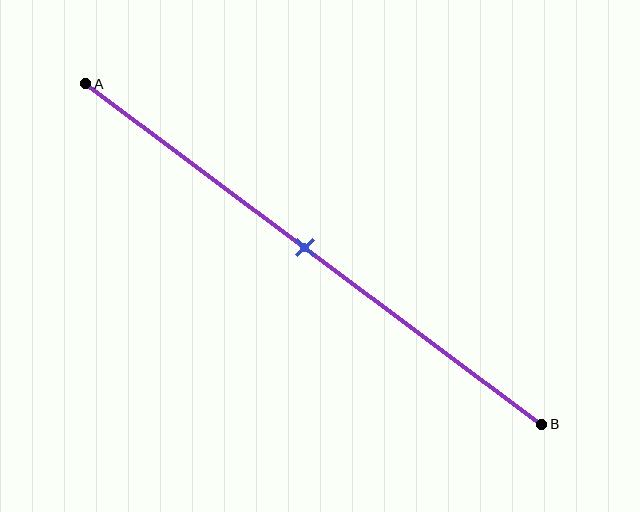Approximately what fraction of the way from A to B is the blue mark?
The blue mark is approximately 50% of the way from A to B.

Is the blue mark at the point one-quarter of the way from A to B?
No, the mark is at about 50% from A, not at the 25% one-quarter point.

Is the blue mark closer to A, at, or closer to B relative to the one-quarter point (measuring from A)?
The blue mark is closer to point B than the one-quarter point of segment AB.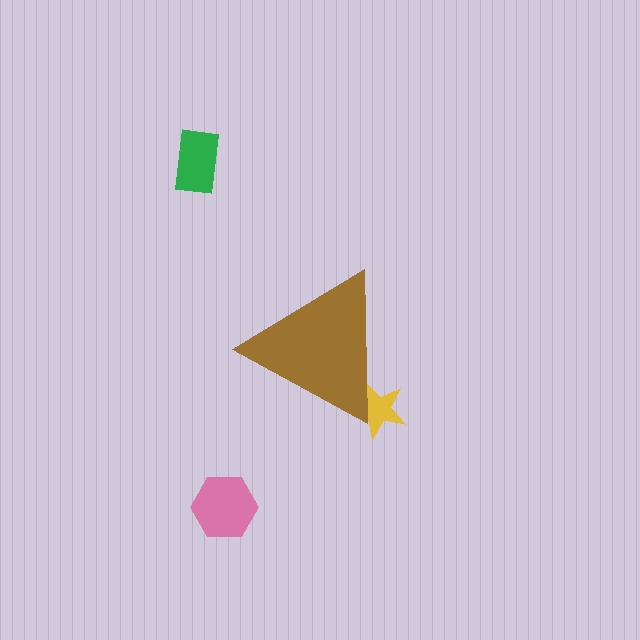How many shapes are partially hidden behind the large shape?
1 shape is partially hidden.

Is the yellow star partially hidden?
Yes, the yellow star is partially hidden behind the brown triangle.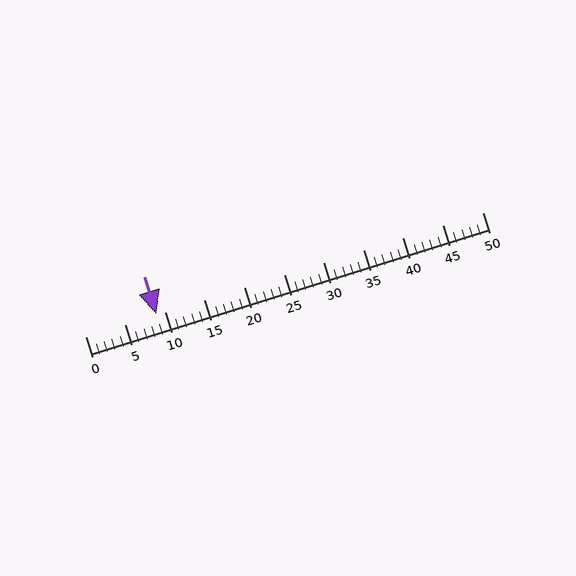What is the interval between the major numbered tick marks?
The major tick marks are spaced 5 units apart.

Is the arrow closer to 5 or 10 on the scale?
The arrow is closer to 10.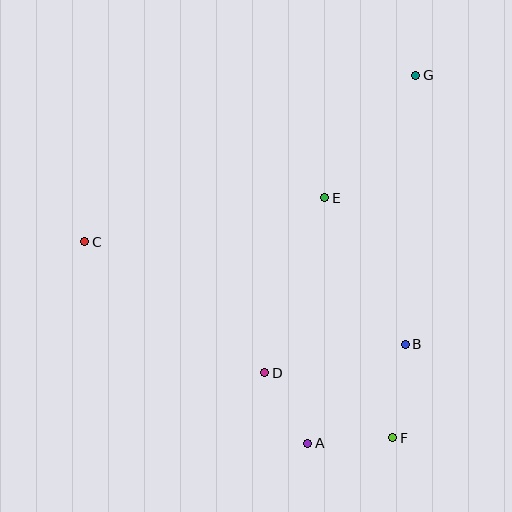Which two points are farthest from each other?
Points A and G are farthest from each other.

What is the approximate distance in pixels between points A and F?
The distance between A and F is approximately 86 pixels.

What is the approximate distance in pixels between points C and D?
The distance between C and D is approximately 223 pixels.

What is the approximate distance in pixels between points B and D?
The distance between B and D is approximately 143 pixels.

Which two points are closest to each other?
Points A and D are closest to each other.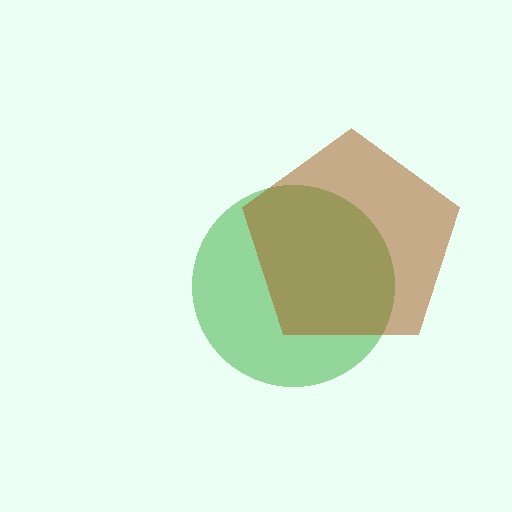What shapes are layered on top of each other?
The layered shapes are: a green circle, a brown pentagon.